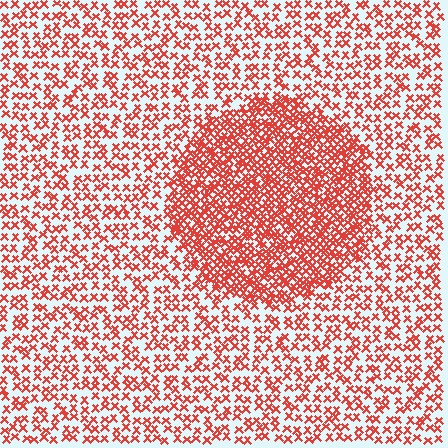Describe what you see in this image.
The image contains small red elements arranged at two different densities. A circle-shaped region is visible where the elements are more densely packed than the surrounding area.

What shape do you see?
I see a circle.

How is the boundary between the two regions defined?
The boundary is defined by a change in element density (approximately 2.1x ratio). All elements are the same color, size, and shape.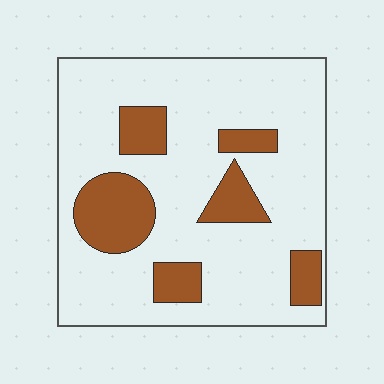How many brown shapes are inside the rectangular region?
6.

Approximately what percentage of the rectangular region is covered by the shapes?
Approximately 20%.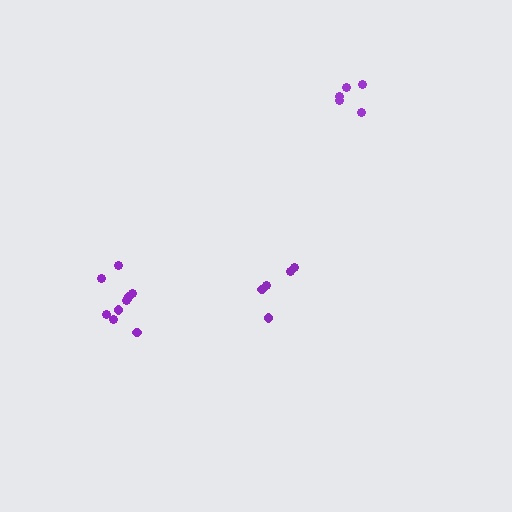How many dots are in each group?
Group 1: 5 dots, Group 2: 5 dots, Group 3: 10 dots (20 total).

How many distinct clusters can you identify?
There are 3 distinct clusters.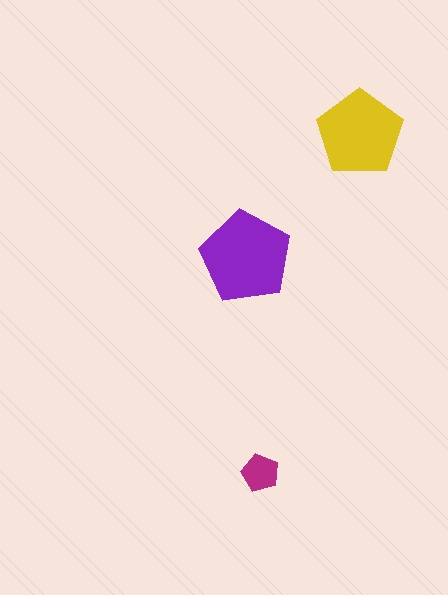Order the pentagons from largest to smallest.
the purple one, the yellow one, the magenta one.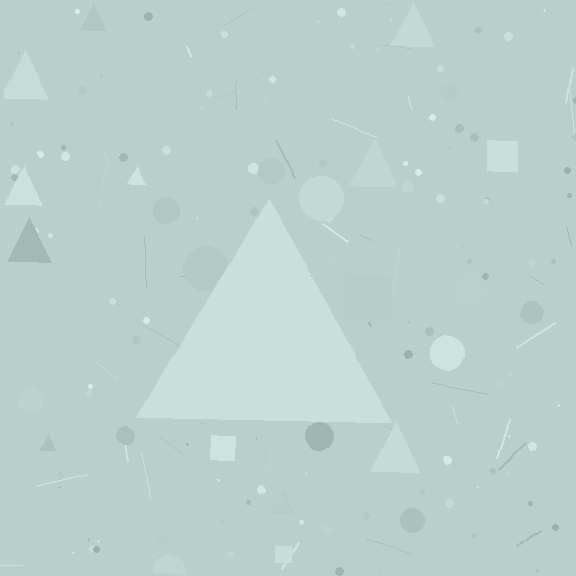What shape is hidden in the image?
A triangle is hidden in the image.